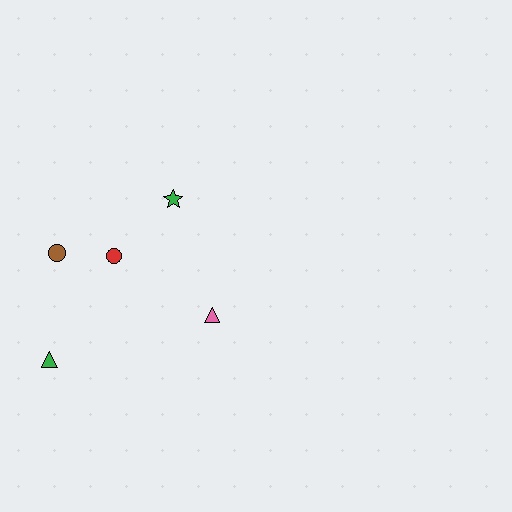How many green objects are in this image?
There are 2 green objects.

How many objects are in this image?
There are 5 objects.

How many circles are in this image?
There are 2 circles.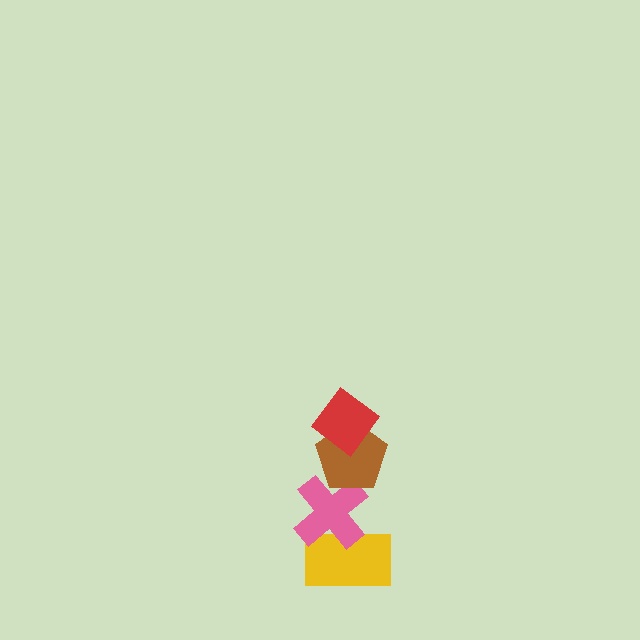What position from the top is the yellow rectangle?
The yellow rectangle is 4th from the top.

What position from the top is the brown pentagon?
The brown pentagon is 2nd from the top.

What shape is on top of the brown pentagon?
The red diamond is on top of the brown pentagon.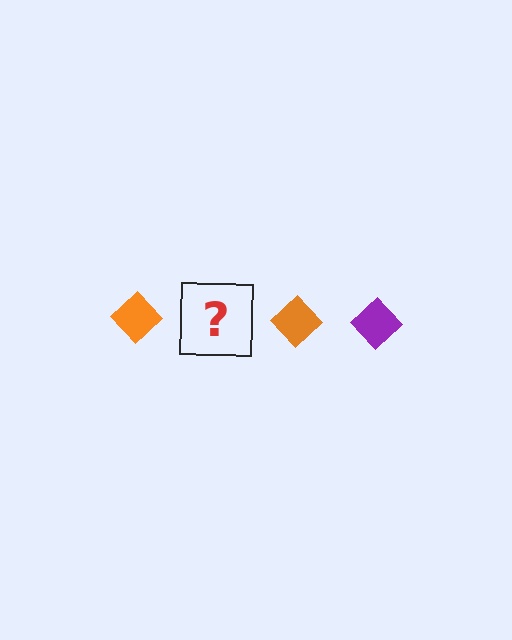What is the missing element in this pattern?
The missing element is a purple diamond.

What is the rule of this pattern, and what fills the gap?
The rule is that the pattern cycles through orange, purple diamonds. The gap should be filled with a purple diamond.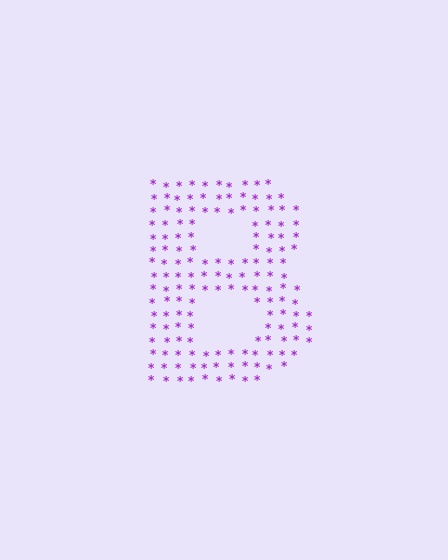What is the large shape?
The large shape is the letter B.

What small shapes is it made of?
It is made of small asterisks.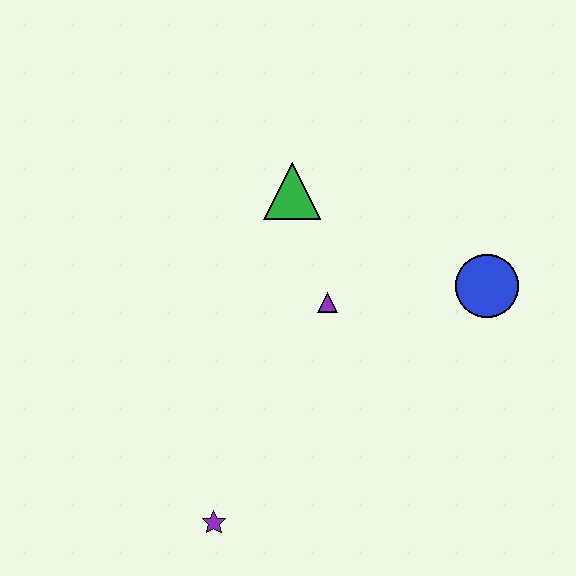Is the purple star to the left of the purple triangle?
Yes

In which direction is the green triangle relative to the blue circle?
The green triangle is to the left of the blue circle.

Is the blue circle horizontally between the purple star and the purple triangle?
No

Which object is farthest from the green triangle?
The purple star is farthest from the green triangle.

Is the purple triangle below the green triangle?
Yes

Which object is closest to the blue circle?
The purple triangle is closest to the blue circle.